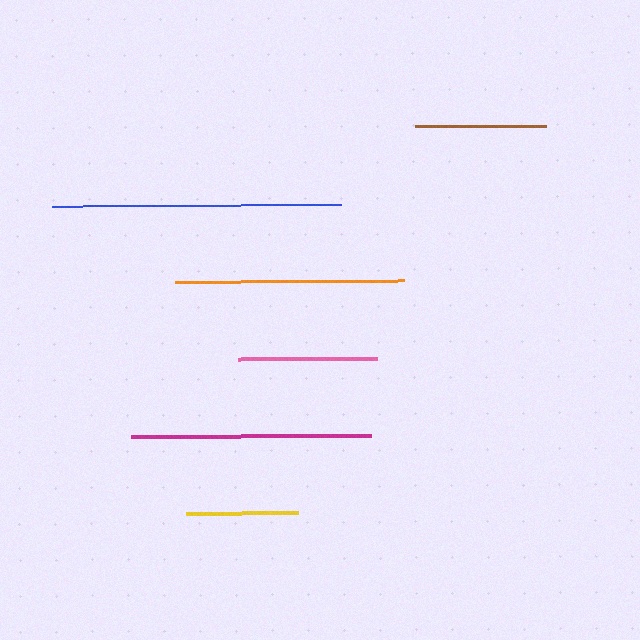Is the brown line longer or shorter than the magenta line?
The magenta line is longer than the brown line.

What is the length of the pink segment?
The pink segment is approximately 139 pixels long.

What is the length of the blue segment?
The blue segment is approximately 290 pixels long.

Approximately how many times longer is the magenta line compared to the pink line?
The magenta line is approximately 1.7 times the length of the pink line.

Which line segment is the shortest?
The yellow line is the shortest at approximately 112 pixels.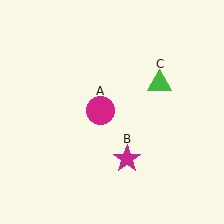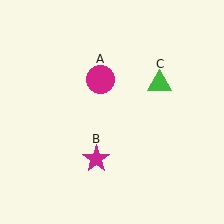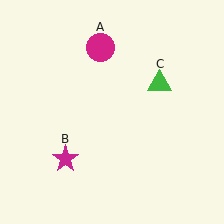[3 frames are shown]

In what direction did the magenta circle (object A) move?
The magenta circle (object A) moved up.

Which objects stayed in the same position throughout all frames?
Green triangle (object C) remained stationary.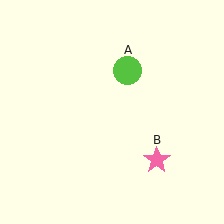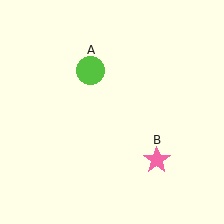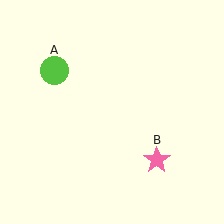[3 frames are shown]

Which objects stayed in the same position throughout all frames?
Pink star (object B) remained stationary.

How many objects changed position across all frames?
1 object changed position: lime circle (object A).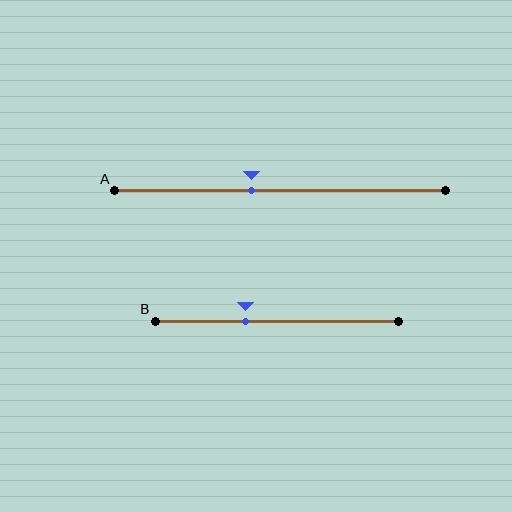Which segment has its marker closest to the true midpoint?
Segment A has its marker closest to the true midpoint.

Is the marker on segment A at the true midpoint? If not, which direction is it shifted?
No, the marker on segment A is shifted to the left by about 9% of the segment length.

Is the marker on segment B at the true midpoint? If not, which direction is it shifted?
No, the marker on segment B is shifted to the left by about 13% of the segment length.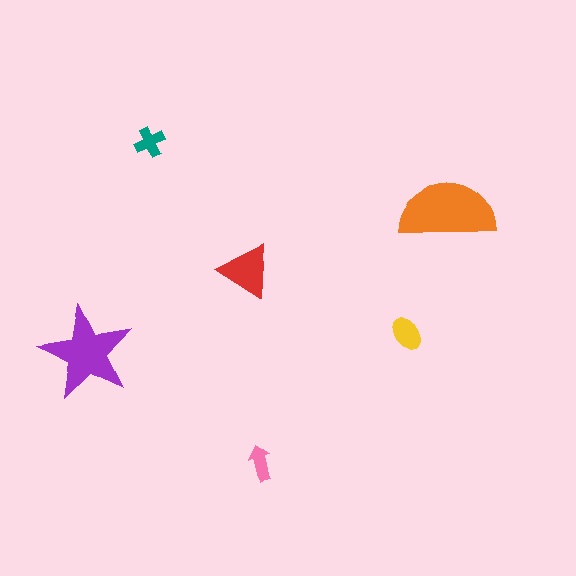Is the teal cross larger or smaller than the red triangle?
Smaller.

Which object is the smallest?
The pink arrow.